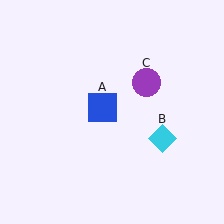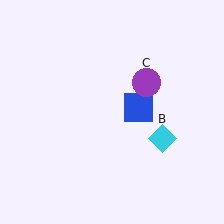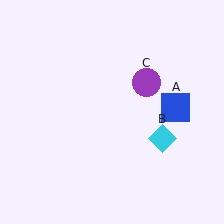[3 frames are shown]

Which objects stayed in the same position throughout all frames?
Cyan diamond (object B) and purple circle (object C) remained stationary.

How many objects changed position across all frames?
1 object changed position: blue square (object A).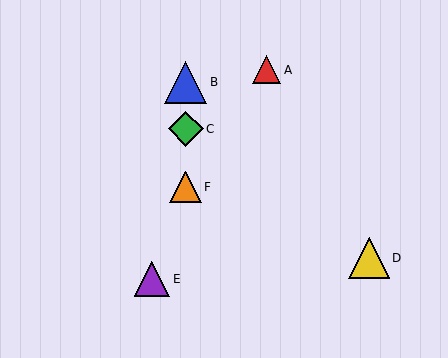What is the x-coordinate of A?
Object A is at x≈267.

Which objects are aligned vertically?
Objects B, C, F are aligned vertically.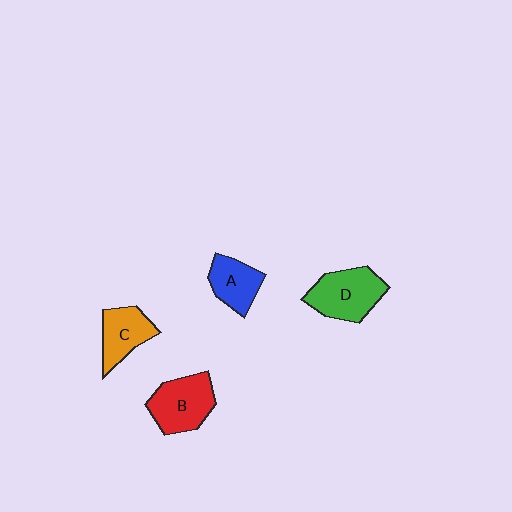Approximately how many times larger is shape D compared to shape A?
Approximately 1.5 times.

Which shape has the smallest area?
Shape A (blue).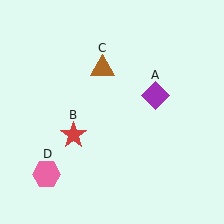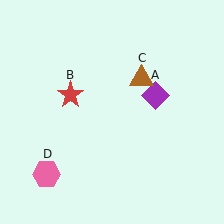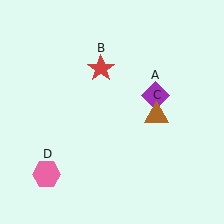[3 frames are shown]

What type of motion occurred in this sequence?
The red star (object B), brown triangle (object C) rotated clockwise around the center of the scene.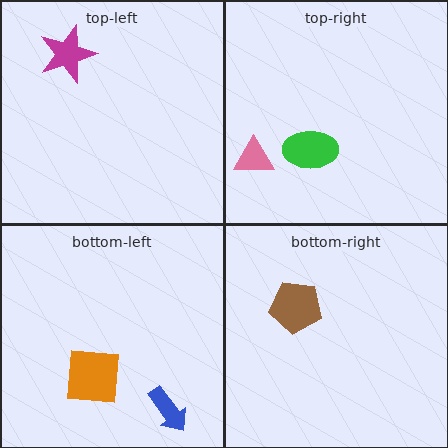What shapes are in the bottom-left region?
The blue arrow, the orange square.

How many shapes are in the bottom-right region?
1.